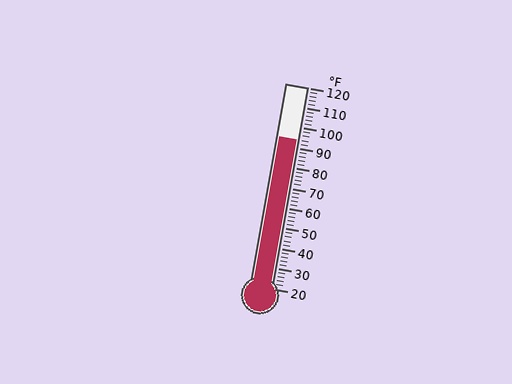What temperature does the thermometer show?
The thermometer shows approximately 94°F.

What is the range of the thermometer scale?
The thermometer scale ranges from 20°F to 120°F.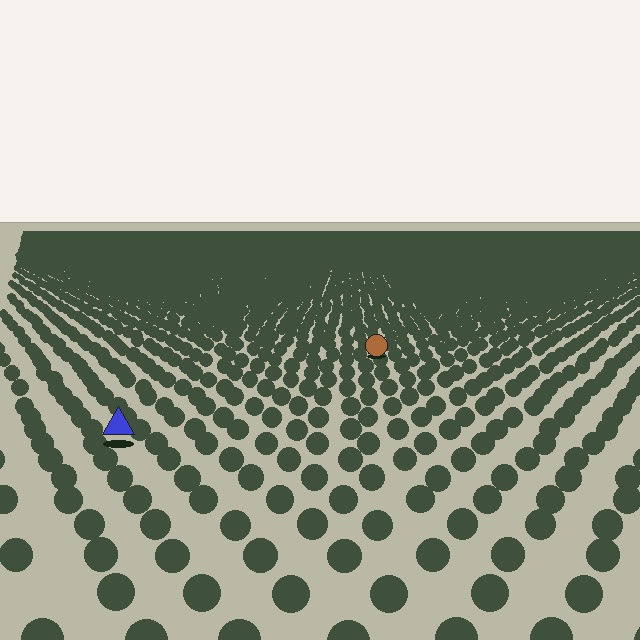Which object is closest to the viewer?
The blue triangle is closest. The texture marks near it are larger and more spread out.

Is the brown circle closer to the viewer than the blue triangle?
No. The blue triangle is closer — you can tell from the texture gradient: the ground texture is coarser near it.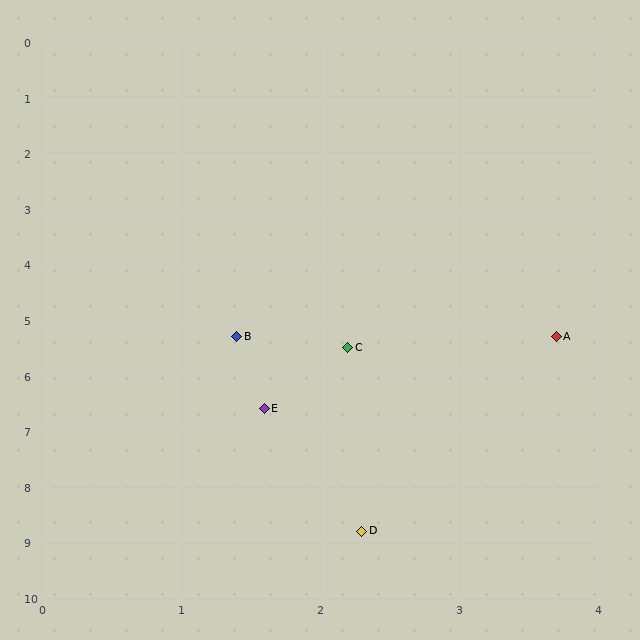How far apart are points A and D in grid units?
Points A and D are about 3.8 grid units apart.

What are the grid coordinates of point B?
Point B is at approximately (1.4, 5.3).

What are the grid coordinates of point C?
Point C is at approximately (2.2, 5.5).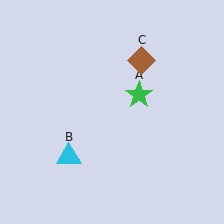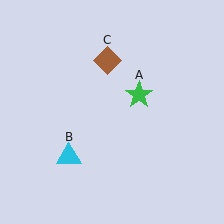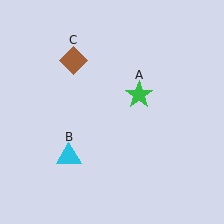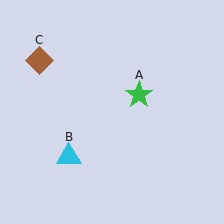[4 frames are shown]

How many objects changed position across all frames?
1 object changed position: brown diamond (object C).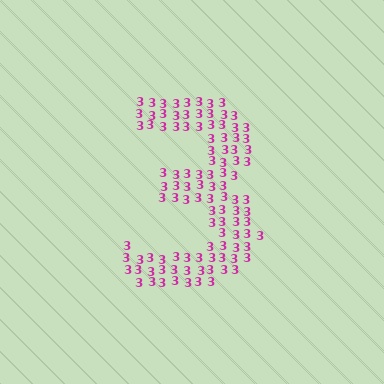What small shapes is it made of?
It is made of small digit 3's.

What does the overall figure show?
The overall figure shows the digit 3.